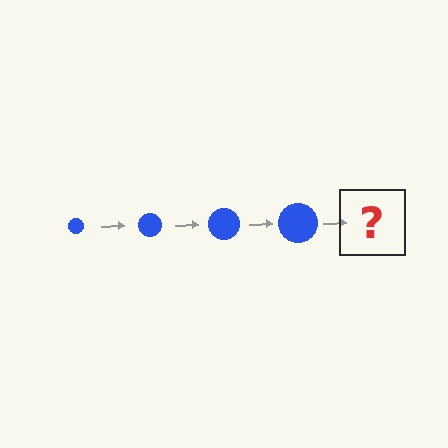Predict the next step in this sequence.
The next step is a blue circle, larger than the previous one.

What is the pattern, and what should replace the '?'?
The pattern is that the circle gets progressively larger each step. The '?' should be a blue circle, larger than the previous one.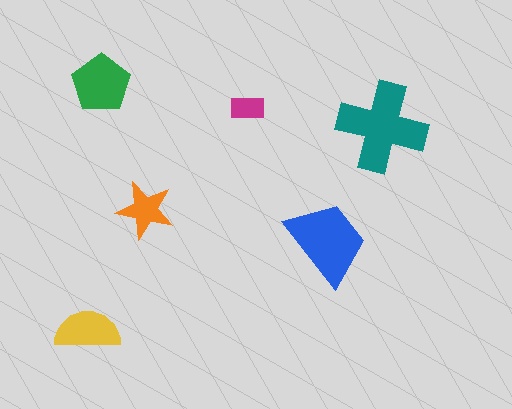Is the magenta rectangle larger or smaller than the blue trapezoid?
Smaller.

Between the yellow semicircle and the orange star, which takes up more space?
The yellow semicircle.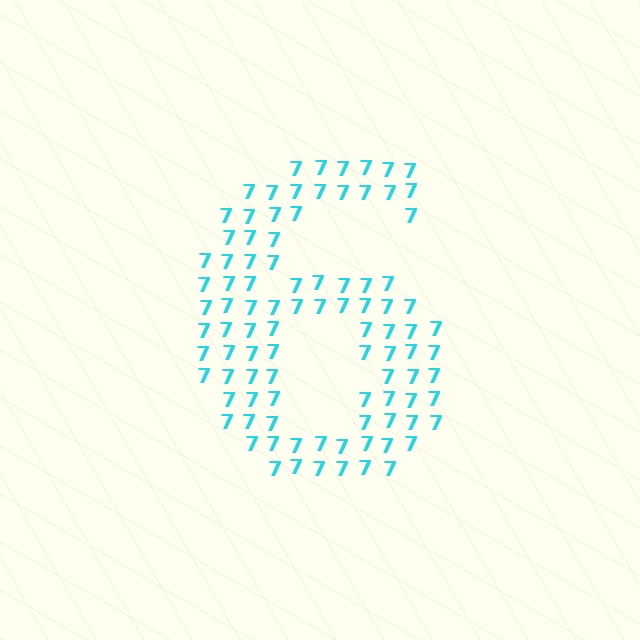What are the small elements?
The small elements are digit 7's.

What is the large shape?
The large shape is the digit 6.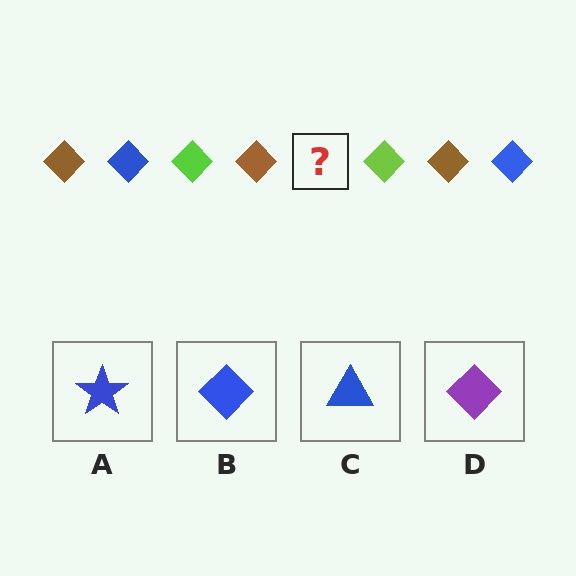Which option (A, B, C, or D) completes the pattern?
B.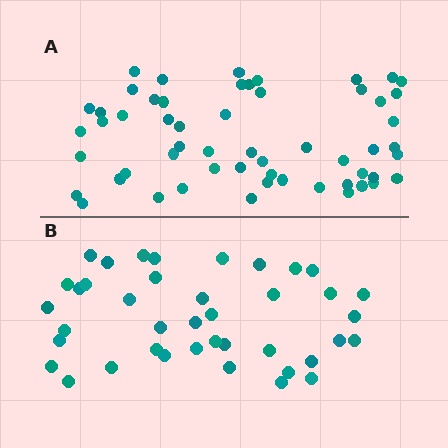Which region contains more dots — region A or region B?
Region A (the top region) has more dots.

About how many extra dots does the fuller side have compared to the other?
Region A has approximately 15 more dots than region B.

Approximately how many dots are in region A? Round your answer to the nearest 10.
About 60 dots. (The exact count is 56, which rounds to 60.)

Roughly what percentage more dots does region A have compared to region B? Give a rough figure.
About 40% more.